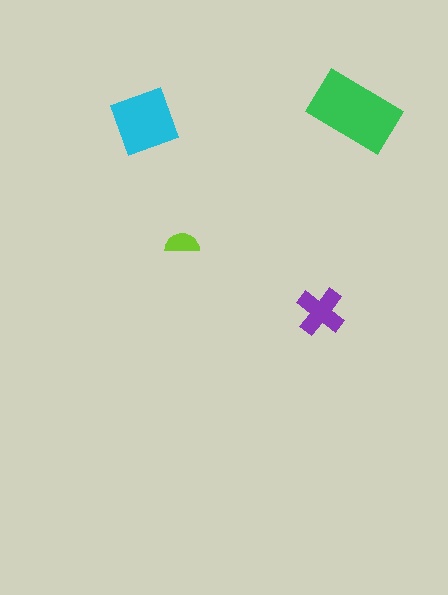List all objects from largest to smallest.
The green rectangle, the cyan square, the purple cross, the lime semicircle.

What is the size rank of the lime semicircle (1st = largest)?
4th.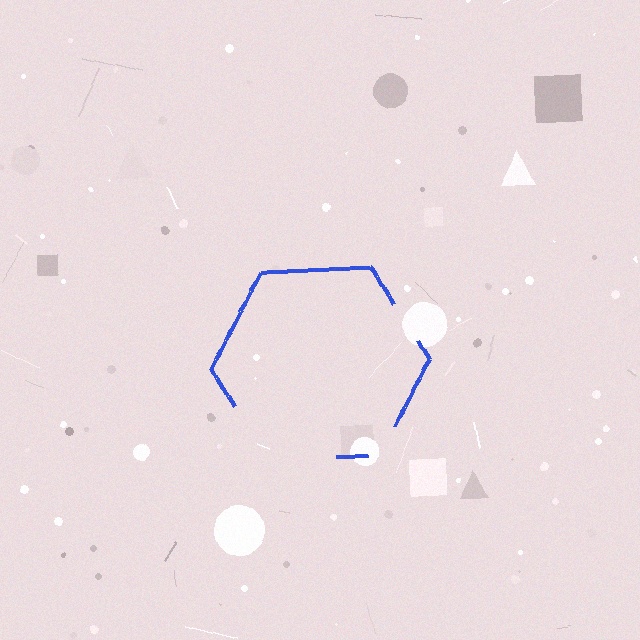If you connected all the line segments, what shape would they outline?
They would outline a hexagon.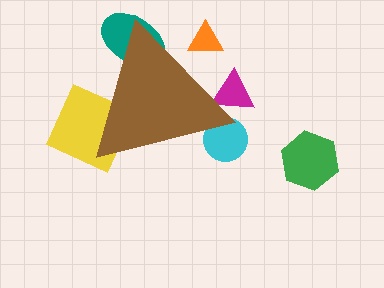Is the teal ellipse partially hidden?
Yes, the teal ellipse is partially hidden behind the brown triangle.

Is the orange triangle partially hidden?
Yes, the orange triangle is partially hidden behind the brown triangle.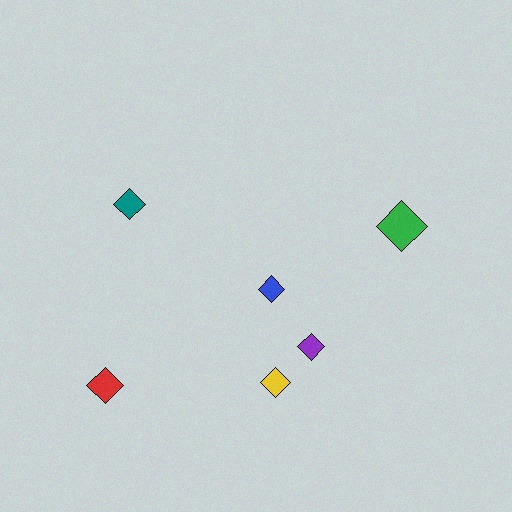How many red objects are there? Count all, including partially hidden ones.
There is 1 red object.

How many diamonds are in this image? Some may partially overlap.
There are 6 diamonds.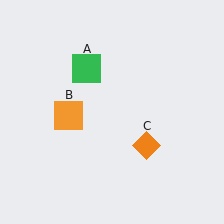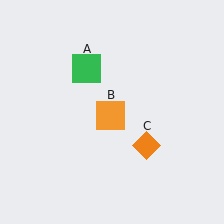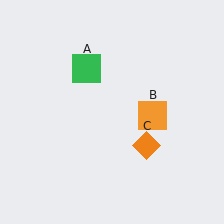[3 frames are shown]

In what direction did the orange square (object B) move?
The orange square (object B) moved right.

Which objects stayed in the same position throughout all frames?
Green square (object A) and orange diamond (object C) remained stationary.